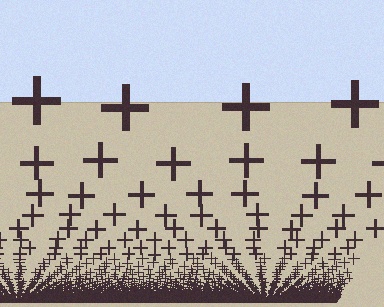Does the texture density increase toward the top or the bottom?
Density increases toward the bottom.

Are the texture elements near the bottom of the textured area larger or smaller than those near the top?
Smaller. The gradient is inverted — elements near the bottom are smaller and denser.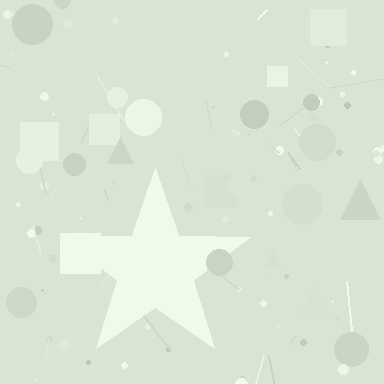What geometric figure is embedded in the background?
A star is embedded in the background.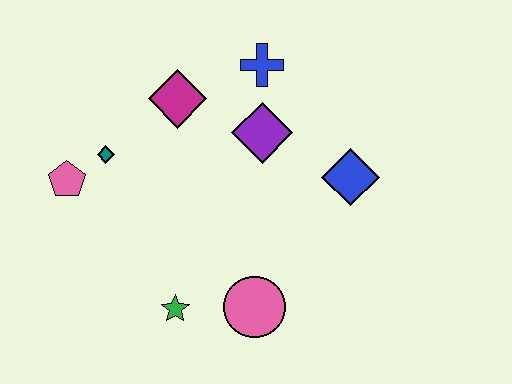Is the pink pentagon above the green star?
Yes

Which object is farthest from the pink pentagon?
The blue diamond is farthest from the pink pentagon.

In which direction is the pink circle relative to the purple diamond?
The pink circle is below the purple diamond.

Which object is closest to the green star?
The pink circle is closest to the green star.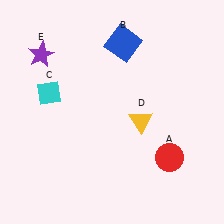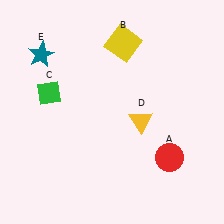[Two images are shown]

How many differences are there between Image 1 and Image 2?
There are 3 differences between the two images.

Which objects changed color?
B changed from blue to yellow. C changed from cyan to green. E changed from purple to teal.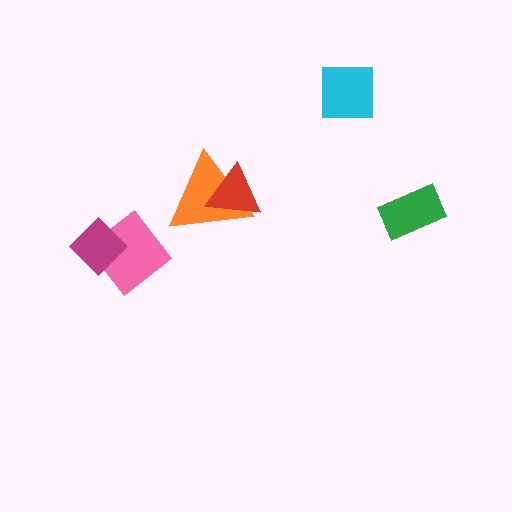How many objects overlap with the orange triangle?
1 object overlaps with the orange triangle.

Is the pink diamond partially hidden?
Yes, it is partially covered by another shape.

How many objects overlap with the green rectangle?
0 objects overlap with the green rectangle.